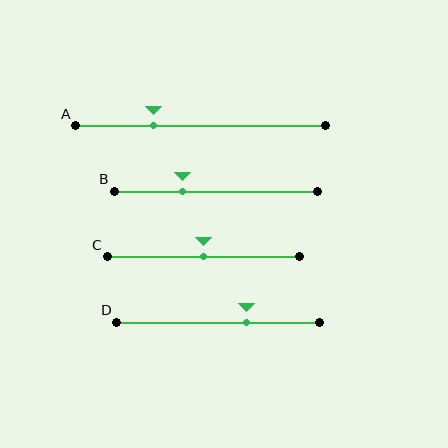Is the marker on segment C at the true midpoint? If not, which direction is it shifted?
Yes, the marker on segment C is at the true midpoint.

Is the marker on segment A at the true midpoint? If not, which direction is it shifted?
No, the marker on segment A is shifted to the left by about 19% of the segment length.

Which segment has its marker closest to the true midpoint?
Segment C has its marker closest to the true midpoint.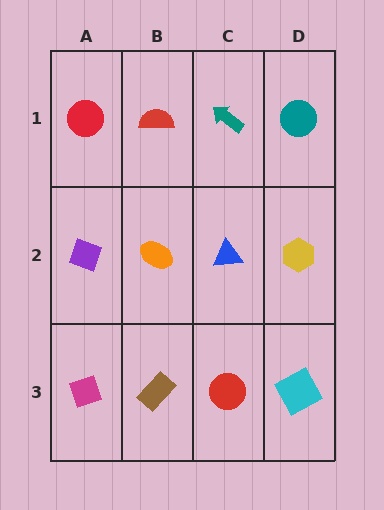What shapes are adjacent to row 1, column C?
A blue triangle (row 2, column C), a red semicircle (row 1, column B), a teal circle (row 1, column D).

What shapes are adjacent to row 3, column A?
A purple diamond (row 2, column A), a brown rectangle (row 3, column B).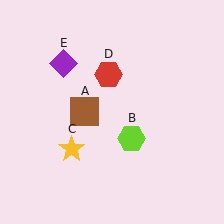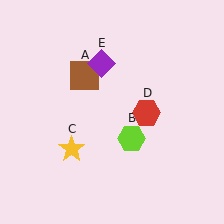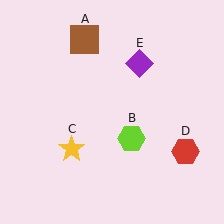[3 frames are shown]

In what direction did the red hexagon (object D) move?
The red hexagon (object D) moved down and to the right.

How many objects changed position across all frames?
3 objects changed position: brown square (object A), red hexagon (object D), purple diamond (object E).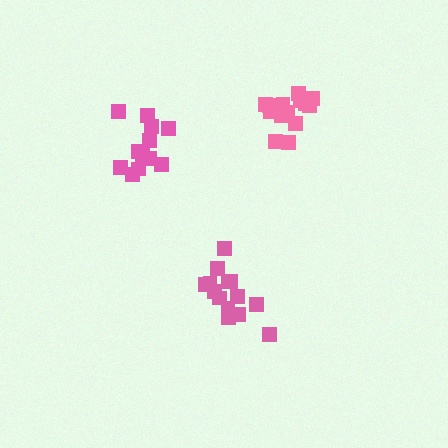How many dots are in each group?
Group 1: 14 dots, Group 2: 14 dots, Group 3: 12 dots (40 total).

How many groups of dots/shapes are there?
There are 3 groups.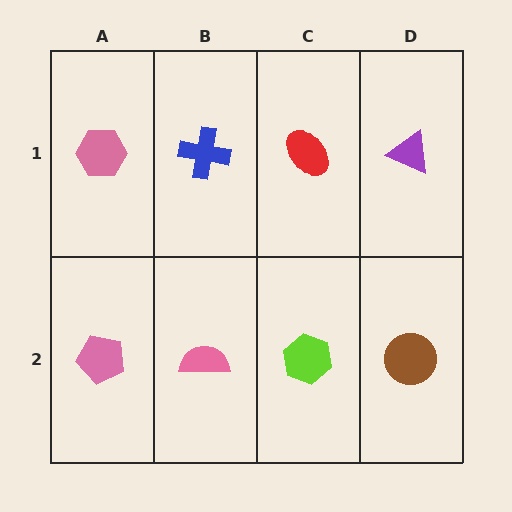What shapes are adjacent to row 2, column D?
A purple triangle (row 1, column D), a lime hexagon (row 2, column C).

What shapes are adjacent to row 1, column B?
A pink semicircle (row 2, column B), a pink hexagon (row 1, column A), a red ellipse (row 1, column C).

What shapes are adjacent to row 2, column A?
A pink hexagon (row 1, column A), a pink semicircle (row 2, column B).